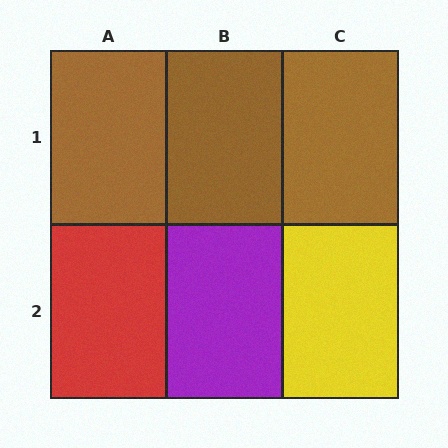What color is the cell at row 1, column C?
Brown.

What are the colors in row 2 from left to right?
Red, purple, yellow.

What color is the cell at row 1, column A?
Brown.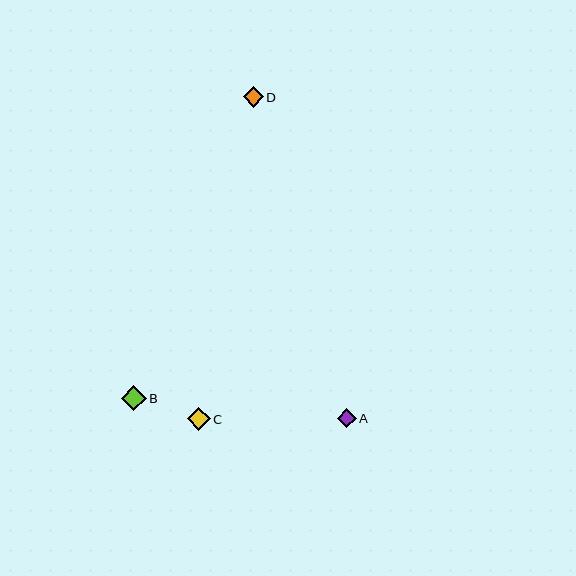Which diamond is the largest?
Diamond B is the largest with a size of approximately 25 pixels.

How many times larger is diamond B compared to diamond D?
Diamond B is approximately 1.3 times the size of diamond D.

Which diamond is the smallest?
Diamond A is the smallest with a size of approximately 19 pixels.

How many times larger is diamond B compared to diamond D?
Diamond B is approximately 1.3 times the size of diamond D.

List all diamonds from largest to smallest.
From largest to smallest: B, C, D, A.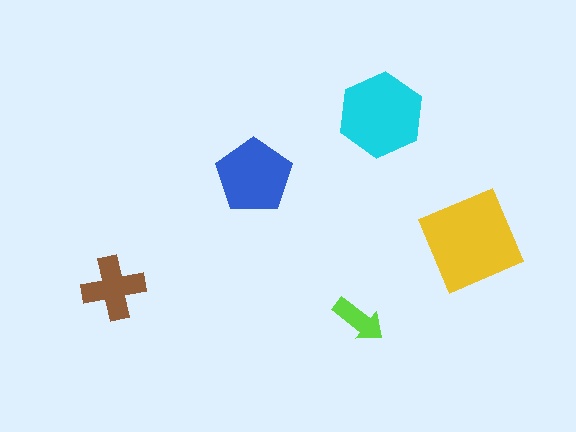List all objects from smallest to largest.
The lime arrow, the brown cross, the blue pentagon, the cyan hexagon, the yellow diamond.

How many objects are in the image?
There are 5 objects in the image.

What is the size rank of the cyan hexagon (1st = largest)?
2nd.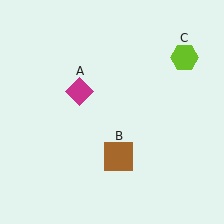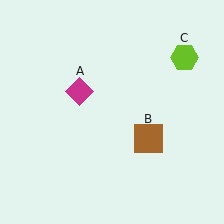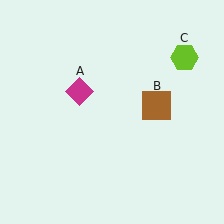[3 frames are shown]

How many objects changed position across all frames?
1 object changed position: brown square (object B).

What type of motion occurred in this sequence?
The brown square (object B) rotated counterclockwise around the center of the scene.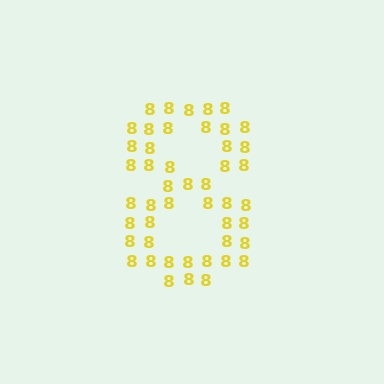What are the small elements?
The small elements are digit 8's.